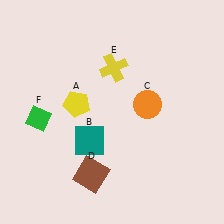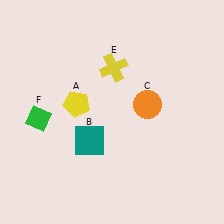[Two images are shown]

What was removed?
The brown square (D) was removed in Image 2.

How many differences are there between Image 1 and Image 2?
There is 1 difference between the two images.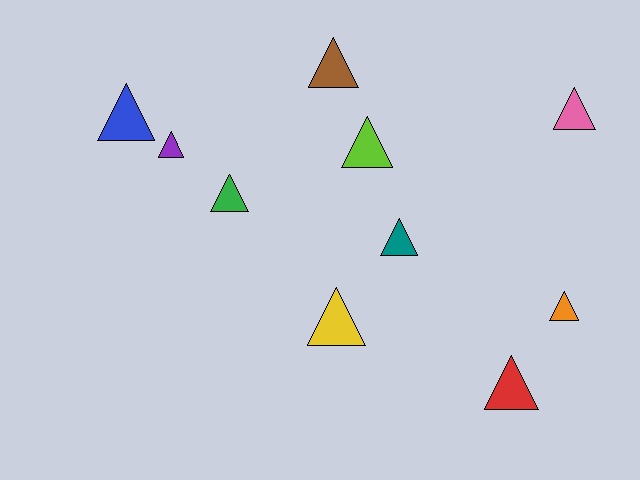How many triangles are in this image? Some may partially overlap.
There are 10 triangles.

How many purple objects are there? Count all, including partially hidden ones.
There is 1 purple object.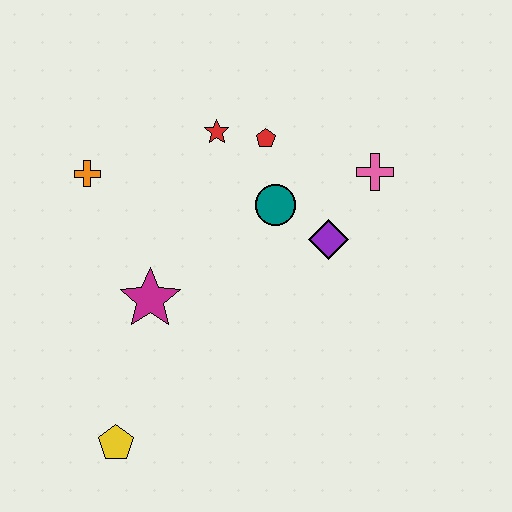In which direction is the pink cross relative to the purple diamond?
The pink cross is above the purple diamond.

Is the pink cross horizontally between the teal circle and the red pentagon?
No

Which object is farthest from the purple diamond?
The yellow pentagon is farthest from the purple diamond.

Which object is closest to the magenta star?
The orange cross is closest to the magenta star.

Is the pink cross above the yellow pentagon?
Yes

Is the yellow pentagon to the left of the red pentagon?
Yes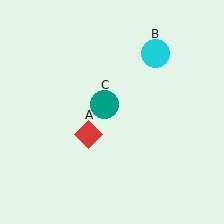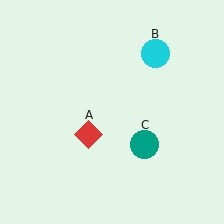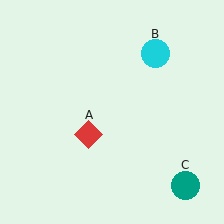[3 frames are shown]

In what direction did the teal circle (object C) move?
The teal circle (object C) moved down and to the right.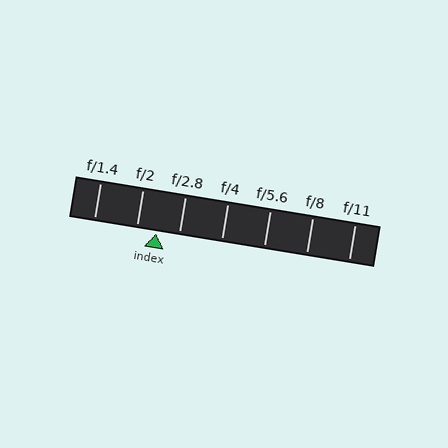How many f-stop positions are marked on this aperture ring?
There are 7 f-stop positions marked.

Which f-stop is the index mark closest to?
The index mark is closest to f/2.